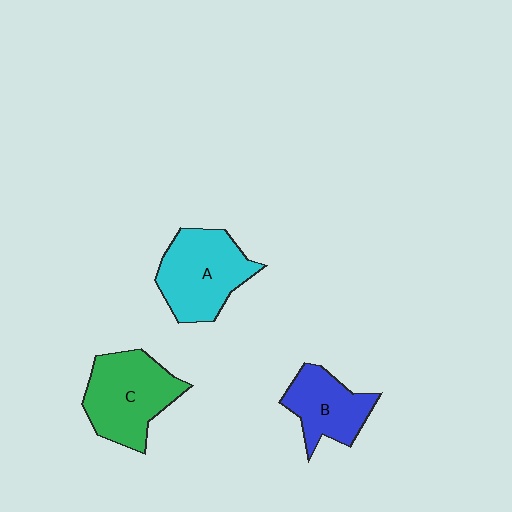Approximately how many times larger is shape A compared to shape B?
Approximately 1.4 times.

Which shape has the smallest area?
Shape B (blue).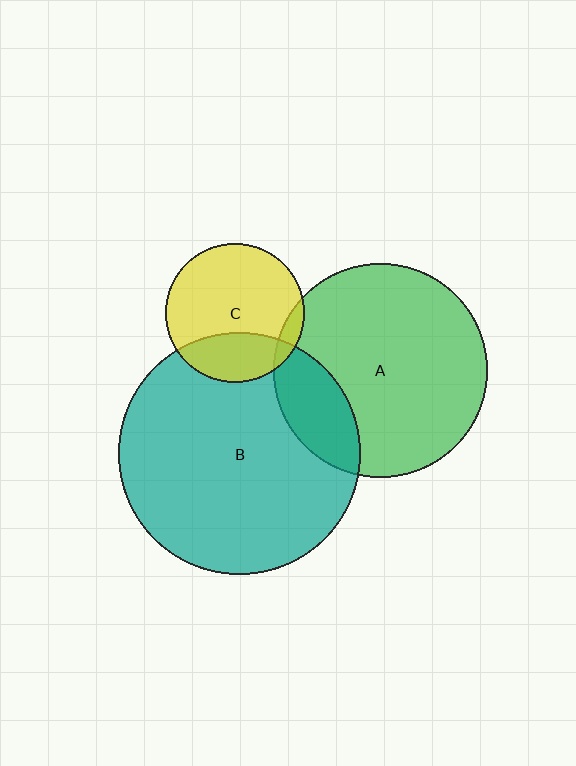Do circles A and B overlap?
Yes.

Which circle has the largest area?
Circle B (teal).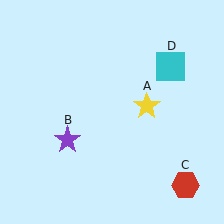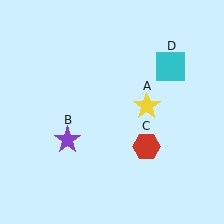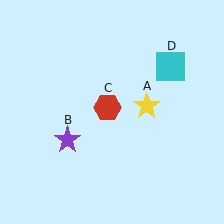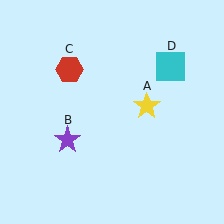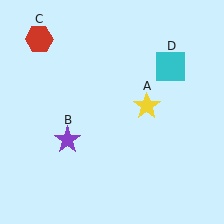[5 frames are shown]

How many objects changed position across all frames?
1 object changed position: red hexagon (object C).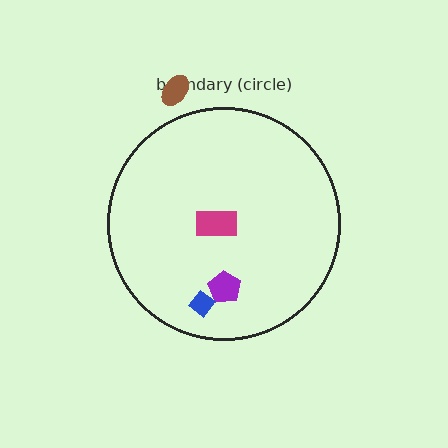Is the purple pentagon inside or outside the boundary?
Inside.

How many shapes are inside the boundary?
3 inside, 1 outside.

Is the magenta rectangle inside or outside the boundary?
Inside.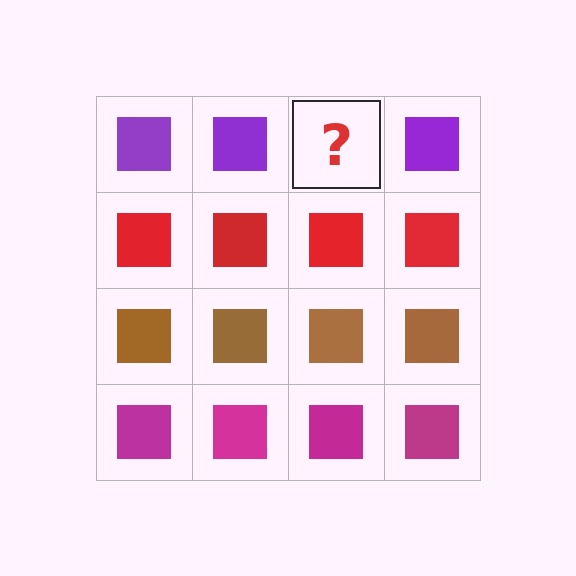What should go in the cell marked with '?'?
The missing cell should contain a purple square.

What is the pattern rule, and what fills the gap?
The rule is that each row has a consistent color. The gap should be filled with a purple square.